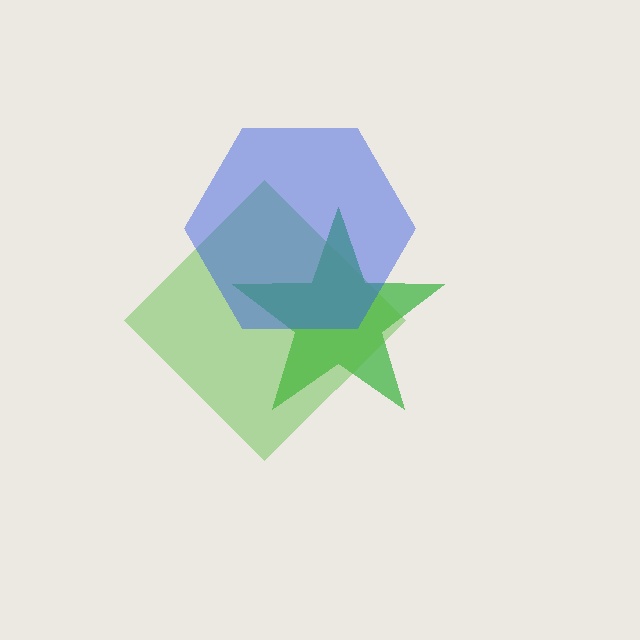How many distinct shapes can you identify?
There are 3 distinct shapes: a green star, a lime diamond, a blue hexagon.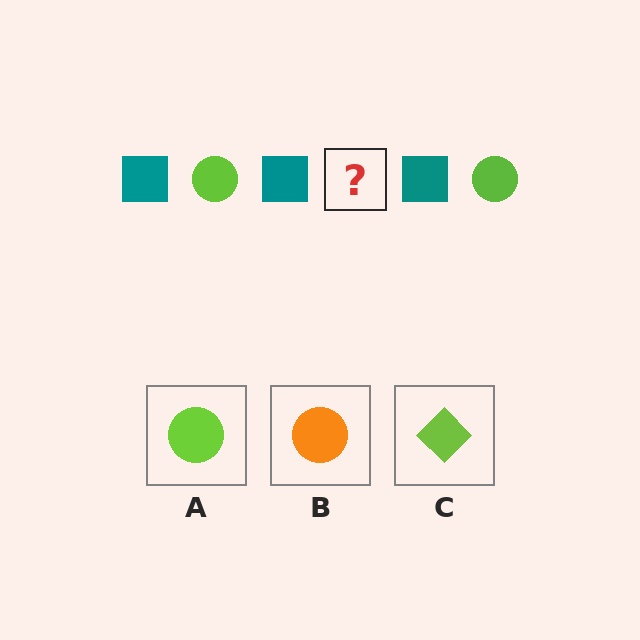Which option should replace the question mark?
Option A.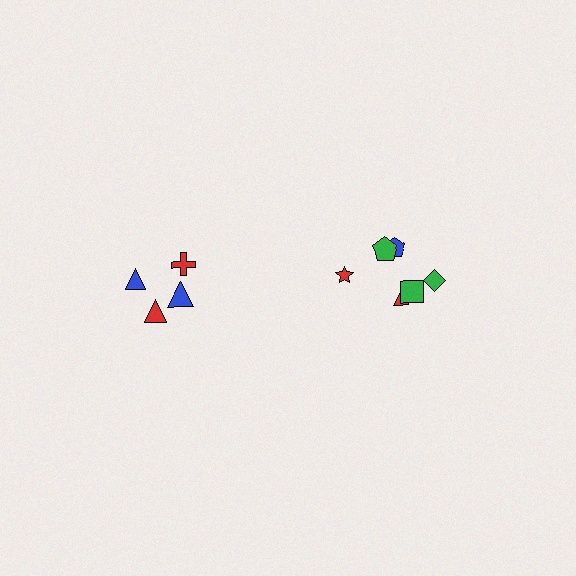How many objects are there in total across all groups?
There are 10 objects.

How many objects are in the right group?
There are 6 objects.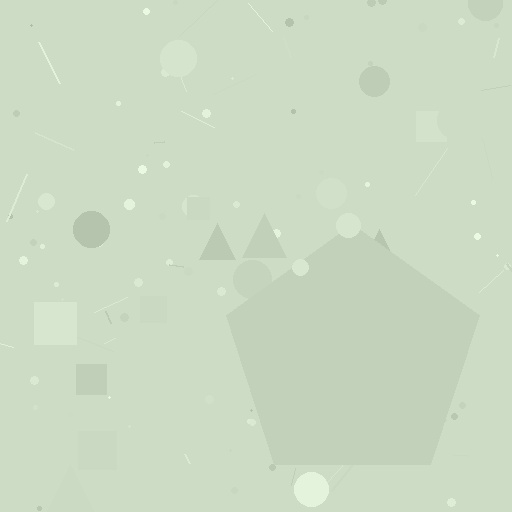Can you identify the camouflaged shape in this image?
The camouflaged shape is a pentagon.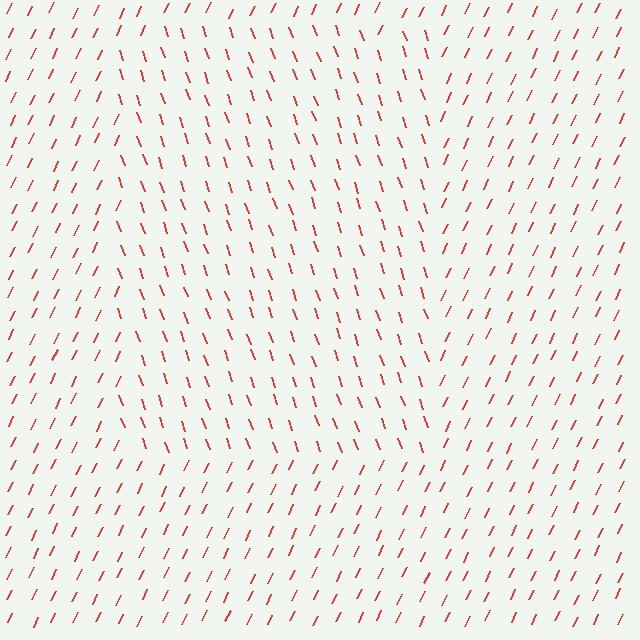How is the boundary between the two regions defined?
The boundary is defined purely by a change in line orientation (approximately 45 degrees difference). All lines are the same color and thickness.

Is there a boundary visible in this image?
Yes, there is a texture boundary formed by a change in line orientation.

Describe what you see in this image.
The image is filled with small red line segments. A rectangle region in the image has lines oriented differently from the surrounding lines, creating a visible texture boundary.